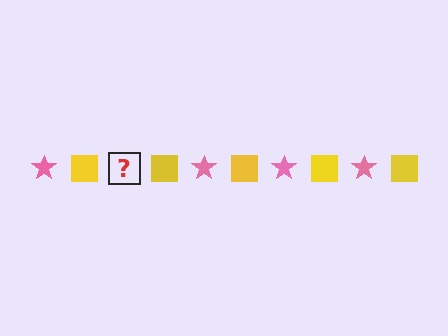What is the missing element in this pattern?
The missing element is a pink star.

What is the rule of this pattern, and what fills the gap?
The rule is that the pattern alternates between pink star and yellow square. The gap should be filled with a pink star.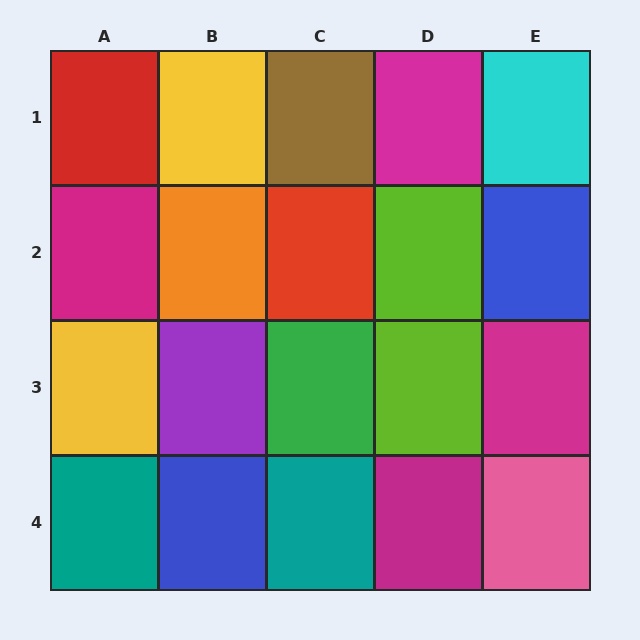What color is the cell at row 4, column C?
Teal.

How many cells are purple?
1 cell is purple.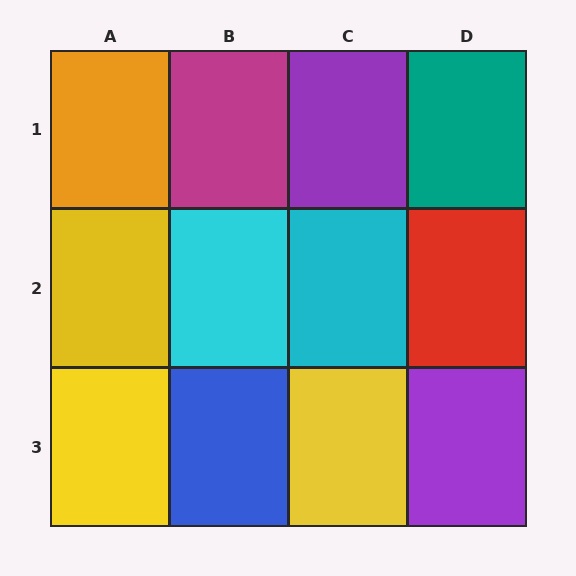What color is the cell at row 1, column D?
Teal.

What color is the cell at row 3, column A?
Yellow.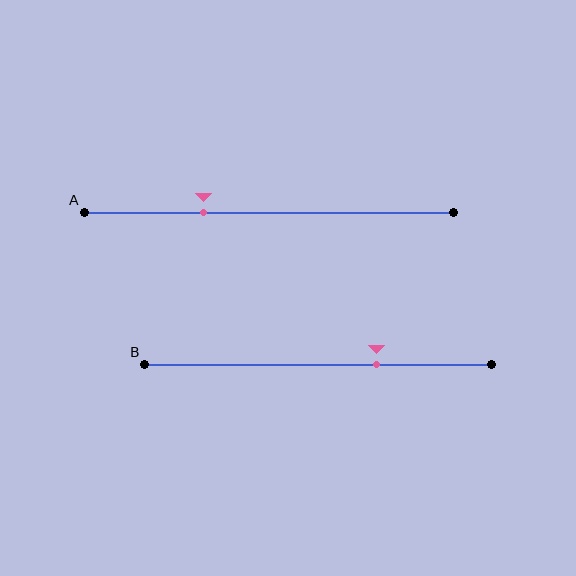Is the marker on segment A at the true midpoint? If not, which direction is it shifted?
No, the marker on segment A is shifted to the left by about 18% of the segment length.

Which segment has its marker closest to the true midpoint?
Segment B has its marker closest to the true midpoint.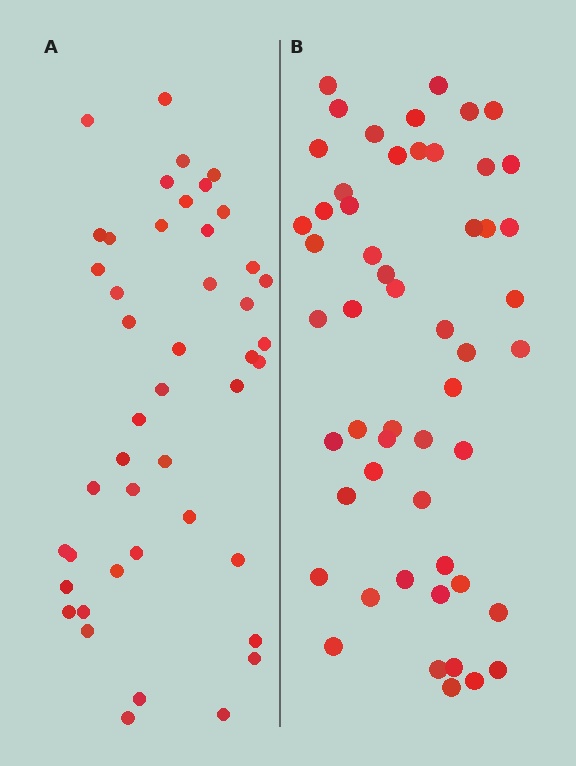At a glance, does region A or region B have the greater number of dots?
Region B (the right region) has more dots.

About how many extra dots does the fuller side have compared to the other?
Region B has roughly 8 or so more dots than region A.